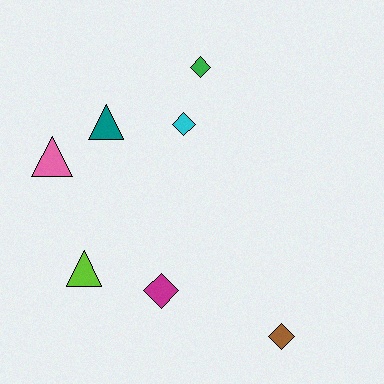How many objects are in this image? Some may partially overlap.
There are 7 objects.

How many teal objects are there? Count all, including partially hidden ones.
There is 1 teal object.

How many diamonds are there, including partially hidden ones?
There are 4 diamonds.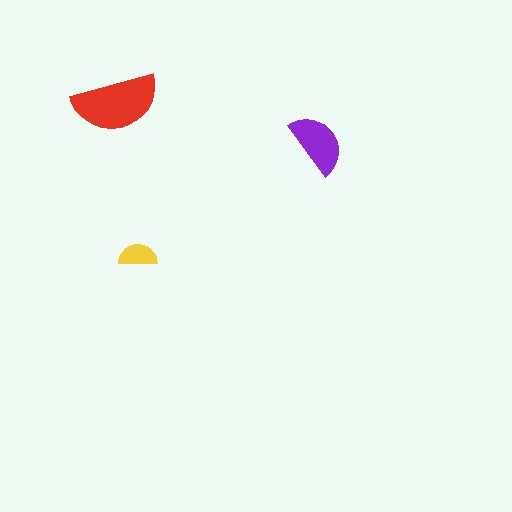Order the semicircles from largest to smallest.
the red one, the purple one, the yellow one.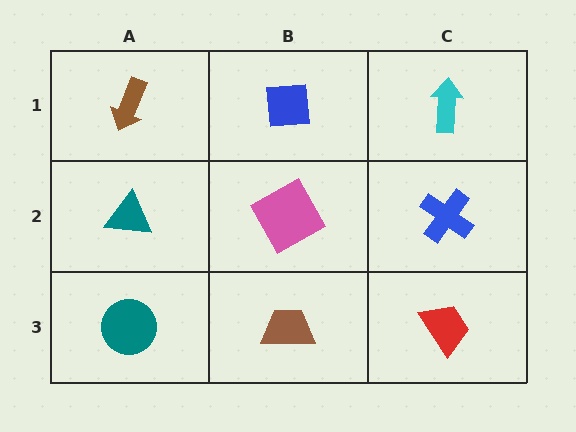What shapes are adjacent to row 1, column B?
A pink square (row 2, column B), a brown arrow (row 1, column A), a cyan arrow (row 1, column C).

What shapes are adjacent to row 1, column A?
A teal triangle (row 2, column A), a blue square (row 1, column B).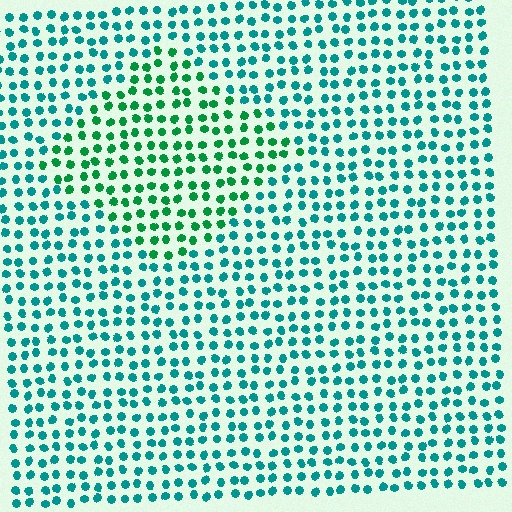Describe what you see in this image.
The image is filled with small teal elements in a uniform arrangement. A diamond-shaped region is visible where the elements are tinted to a slightly different hue, forming a subtle color boundary.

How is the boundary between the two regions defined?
The boundary is defined purely by a slight shift in hue (about 34 degrees). Spacing, size, and orientation are identical on both sides.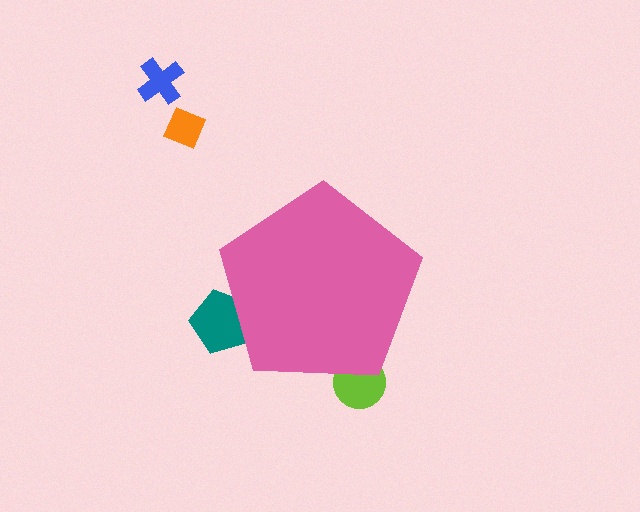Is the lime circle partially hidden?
Yes, the lime circle is partially hidden behind the pink pentagon.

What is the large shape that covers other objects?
A pink pentagon.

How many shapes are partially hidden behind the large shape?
2 shapes are partially hidden.